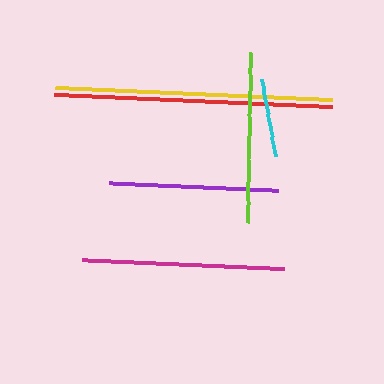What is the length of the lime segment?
The lime segment is approximately 170 pixels long.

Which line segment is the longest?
The red line is the longest at approximately 278 pixels.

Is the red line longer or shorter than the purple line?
The red line is longer than the purple line.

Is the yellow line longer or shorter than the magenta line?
The yellow line is longer than the magenta line.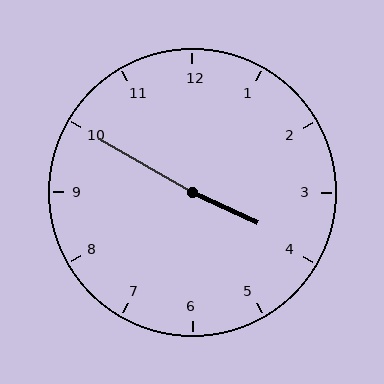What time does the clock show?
3:50.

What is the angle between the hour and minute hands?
Approximately 175 degrees.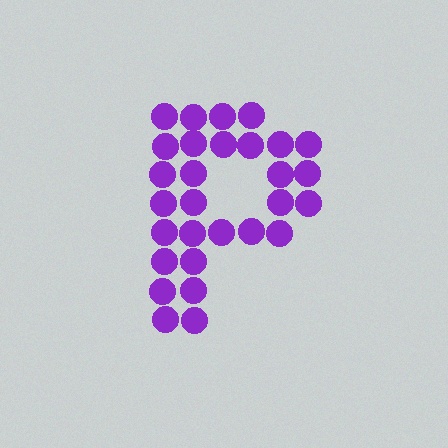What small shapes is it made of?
It is made of small circles.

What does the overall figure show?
The overall figure shows the letter P.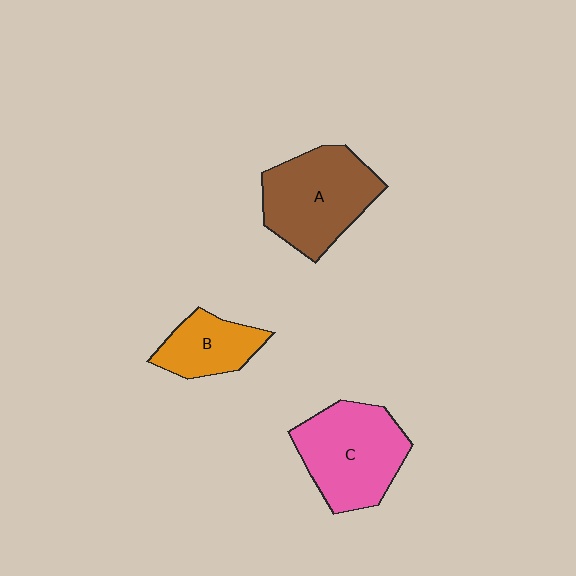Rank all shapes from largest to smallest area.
From largest to smallest: A (brown), C (pink), B (orange).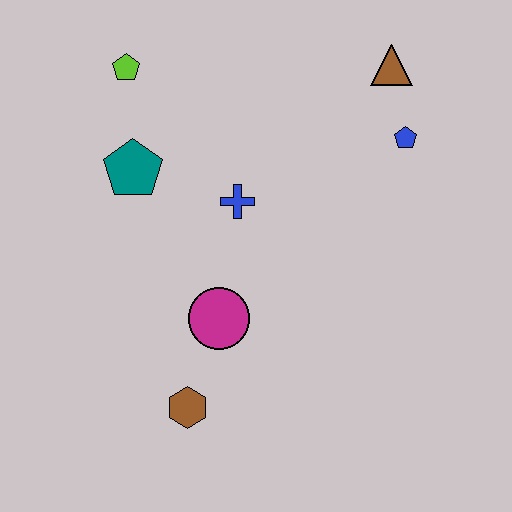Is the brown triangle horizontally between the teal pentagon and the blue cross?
No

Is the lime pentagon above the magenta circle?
Yes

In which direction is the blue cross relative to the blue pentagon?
The blue cross is to the left of the blue pentagon.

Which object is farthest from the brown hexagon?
The brown triangle is farthest from the brown hexagon.